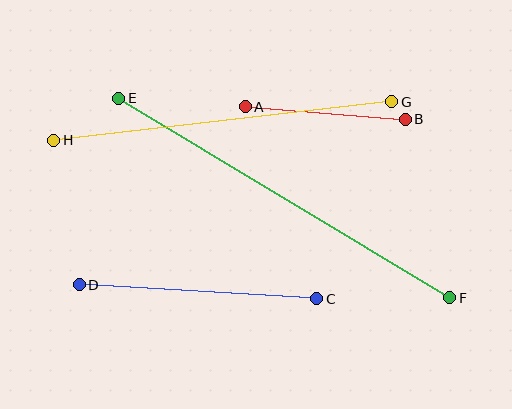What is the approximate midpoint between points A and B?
The midpoint is at approximately (325, 113) pixels.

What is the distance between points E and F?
The distance is approximately 386 pixels.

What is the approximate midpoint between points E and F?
The midpoint is at approximately (284, 198) pixels.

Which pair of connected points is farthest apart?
Points E and F are farthest apart.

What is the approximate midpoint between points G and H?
The midpoint is at approximately (223, 121) pixels.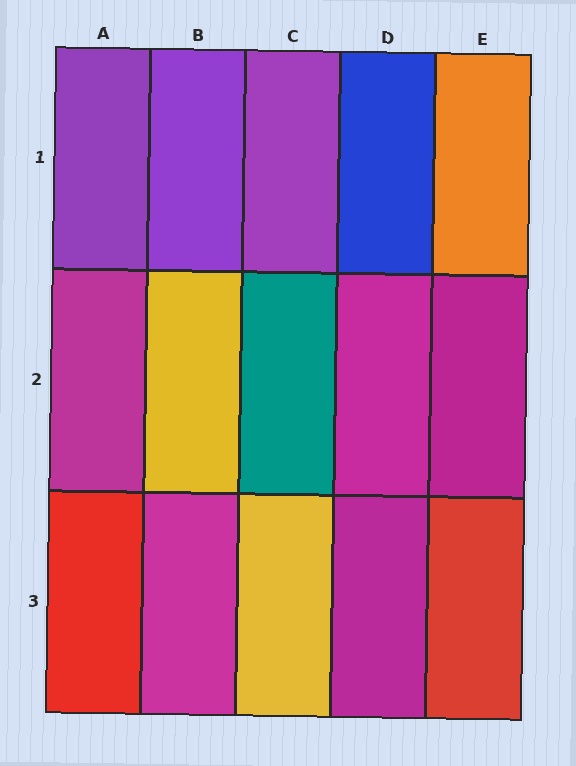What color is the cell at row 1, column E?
Orange.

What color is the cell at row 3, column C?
Yellow.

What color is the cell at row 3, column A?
Red.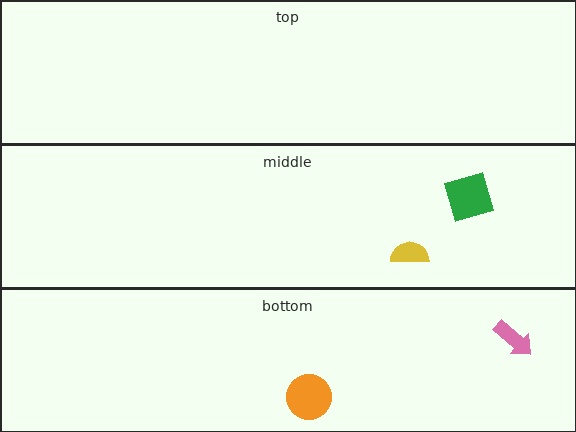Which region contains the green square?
The middle region.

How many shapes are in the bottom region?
2.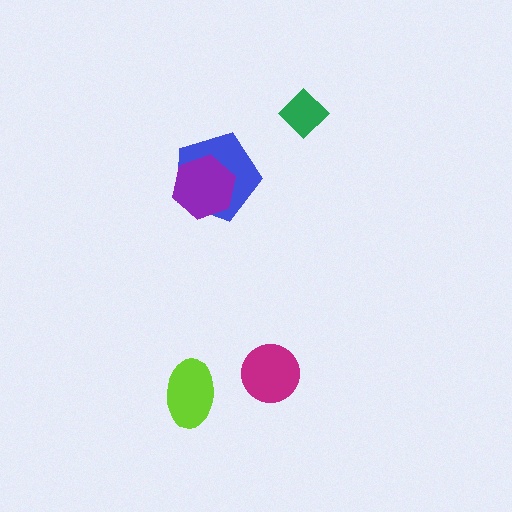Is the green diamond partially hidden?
No, no other shape covers it.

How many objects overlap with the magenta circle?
0 objects overlap with the magenta circle.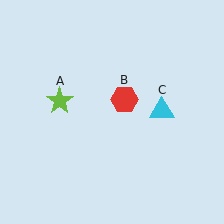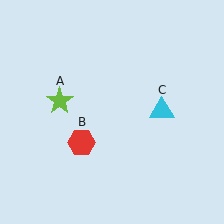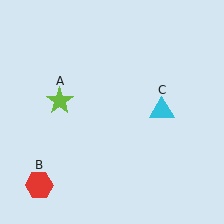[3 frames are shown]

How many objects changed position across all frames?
1 object changed position: red hexagon (object B).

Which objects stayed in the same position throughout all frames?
Lime star (object A) and cyan triangle (object C) remained stationary.